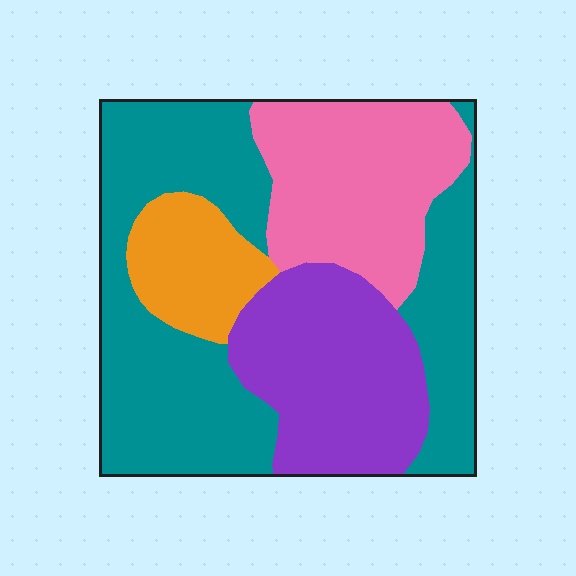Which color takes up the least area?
Orange, at roughly 10%.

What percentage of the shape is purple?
Purple covers about 25% of the shape.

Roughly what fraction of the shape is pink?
Pink covers roughly 25% of the shape.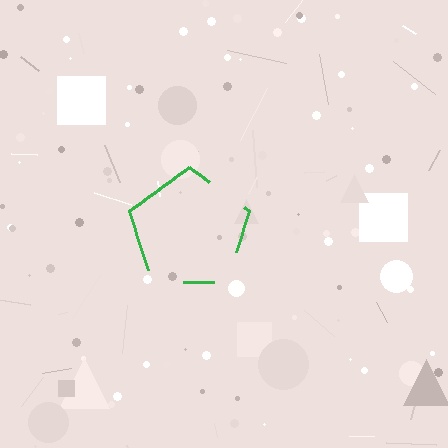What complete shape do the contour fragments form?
The contour fragments form a pentagon.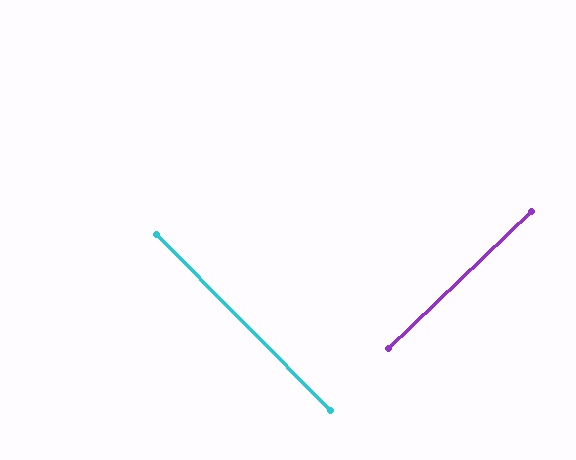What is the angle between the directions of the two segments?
Approximately 89 degrees.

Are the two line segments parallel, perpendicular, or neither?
Perpendicular — they meet at approximately 89°.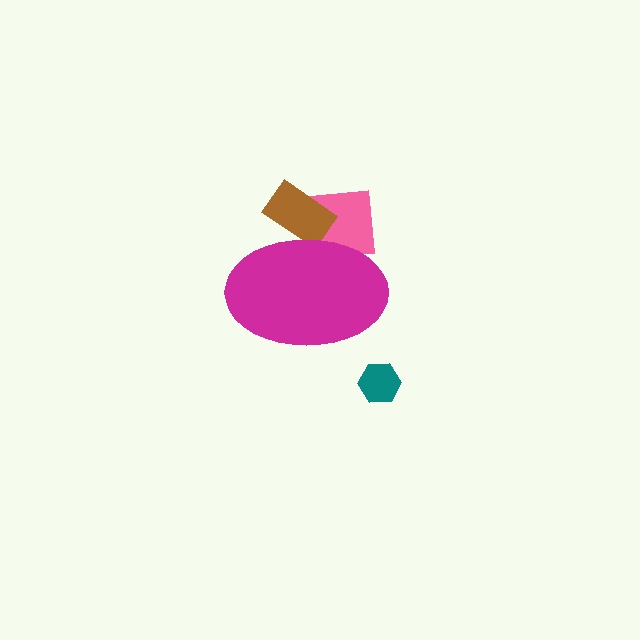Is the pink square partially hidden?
Yes, the pink square is partially hidden behind the magenta ellipse.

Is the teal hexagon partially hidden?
No, the teal hexagon is fully visible.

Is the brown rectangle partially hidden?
Yes, the brown rectangle is partially hidden behind the magenta ellipse.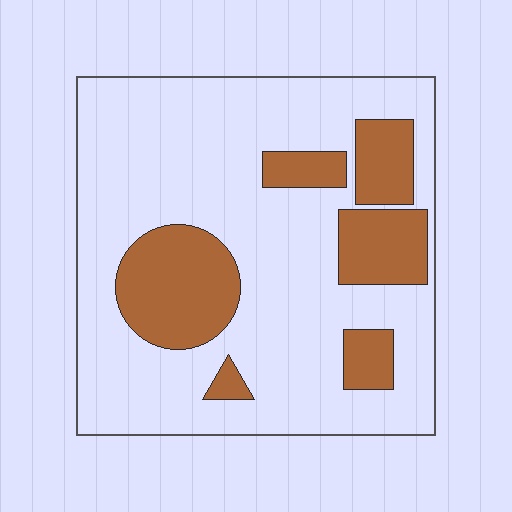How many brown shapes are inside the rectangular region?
6.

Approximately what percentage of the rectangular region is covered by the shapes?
Approximately 25%.